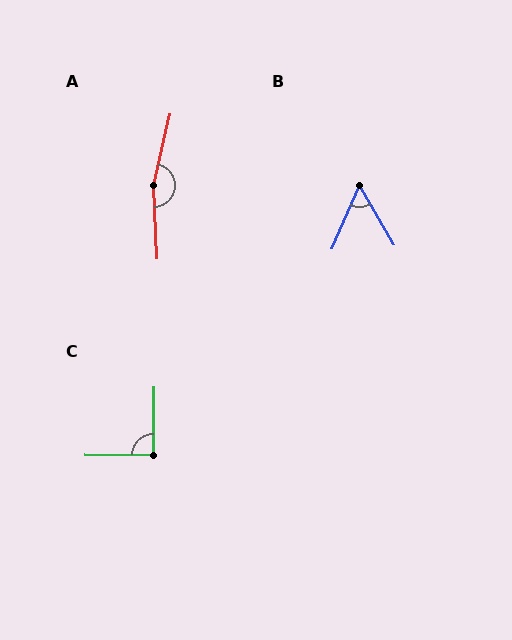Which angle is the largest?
A, at approximately 164 degrees.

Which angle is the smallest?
B, at approximately 54 degrees.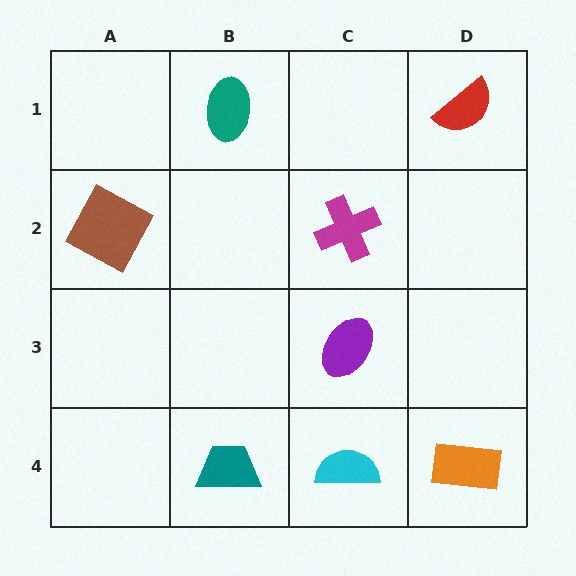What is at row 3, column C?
A purple ellipse.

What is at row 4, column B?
A teal trapezoid.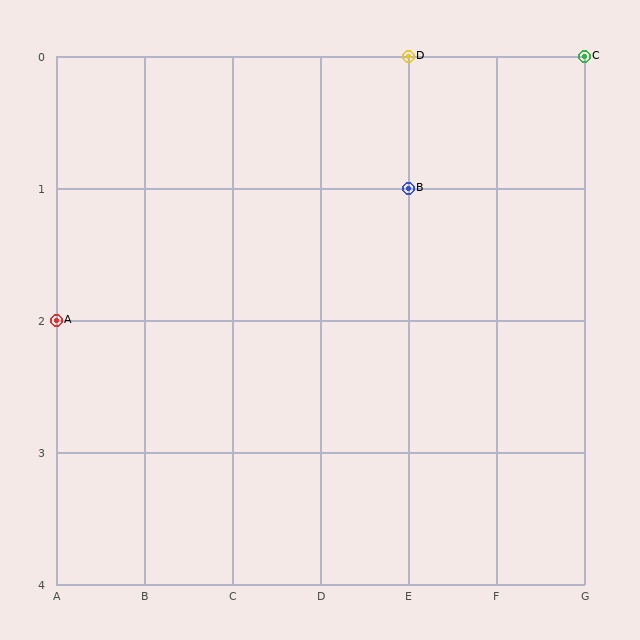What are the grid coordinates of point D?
Point D is at grid coordinates (E, 0).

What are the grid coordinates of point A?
Point A is at grid coordinates (A, 2).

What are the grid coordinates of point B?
Point B is at grid coordinates (E, 1).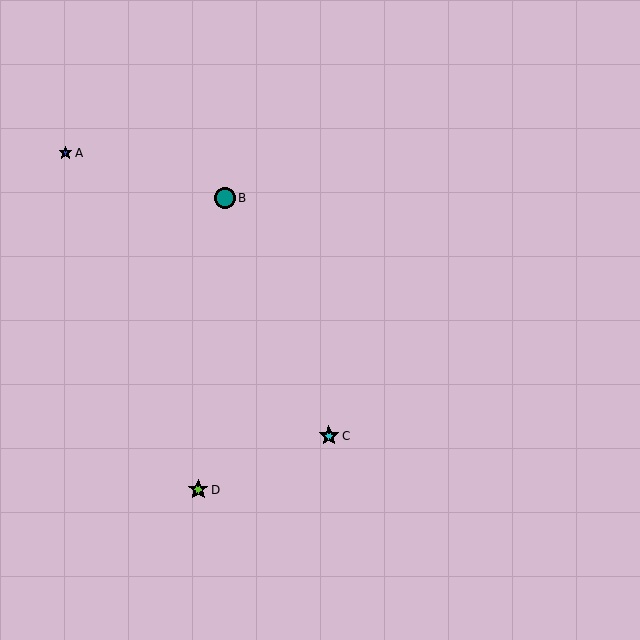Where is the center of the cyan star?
The center of the cyan star is at (329, 436).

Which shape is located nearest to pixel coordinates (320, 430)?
The cyan star (labeled C) at (329, 436) is nearest to that location.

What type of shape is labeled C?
Shape C is a cyan star.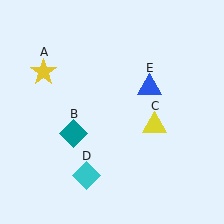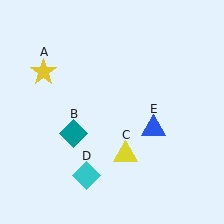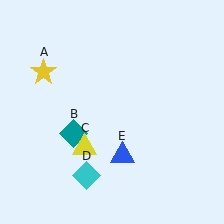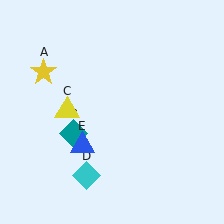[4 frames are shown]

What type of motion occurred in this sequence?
The yellow triangle (object C), blue triangle (object E) rotated clockwise around the center of the scene.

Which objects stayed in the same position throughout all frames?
Yellow star (object A) and teal diamond (object B) and cyan diamond (object D) remained stationary.